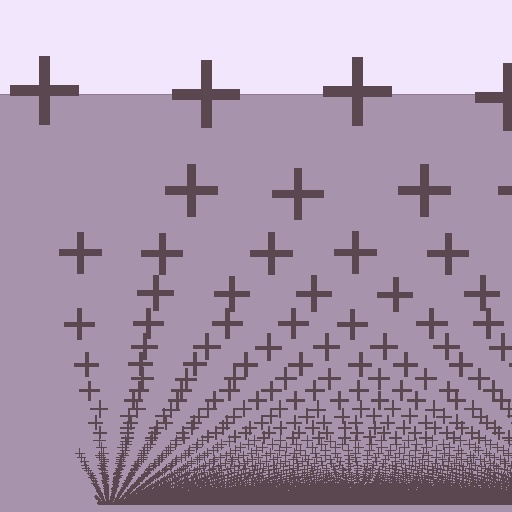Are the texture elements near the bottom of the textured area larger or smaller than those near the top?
Smaller. The gradient is inverted — elements near the bottom are smaller and denser.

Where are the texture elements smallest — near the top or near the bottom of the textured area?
Near the bottom.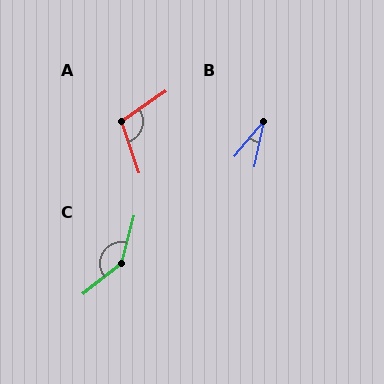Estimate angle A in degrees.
Approximately 105 degrees.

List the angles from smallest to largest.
B (28°), A (105°), C (143°).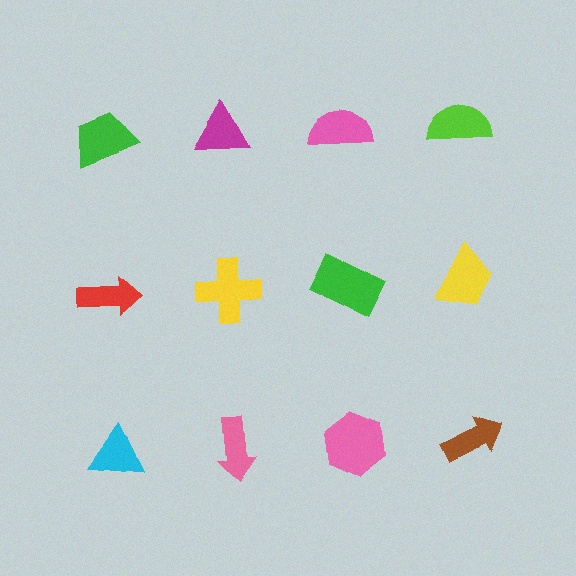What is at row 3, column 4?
A brown arrow.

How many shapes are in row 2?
4 shapes.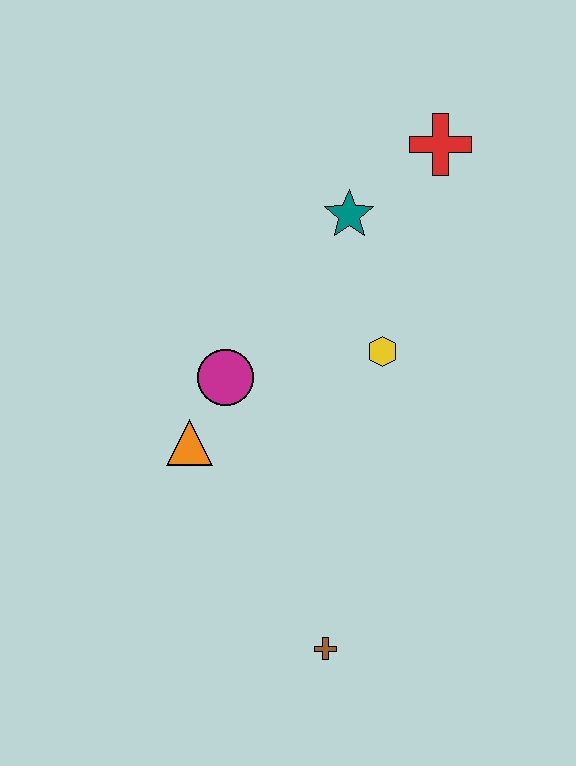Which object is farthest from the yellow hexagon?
The brown cross is farthest from the yellow hexagon.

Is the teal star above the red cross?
No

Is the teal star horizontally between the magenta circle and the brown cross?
No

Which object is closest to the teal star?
The red cross is closest to the teal star.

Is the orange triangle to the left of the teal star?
Yes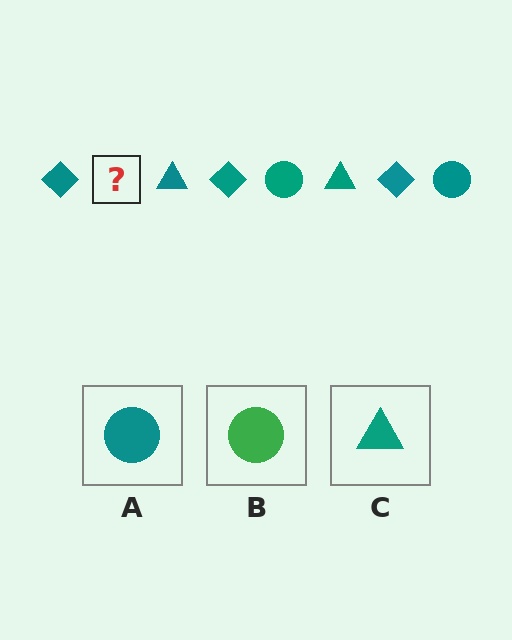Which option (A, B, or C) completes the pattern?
A.